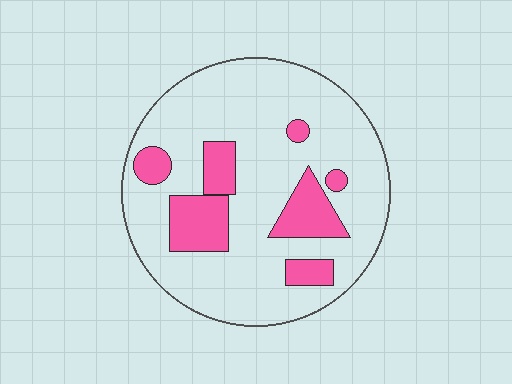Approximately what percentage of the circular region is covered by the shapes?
Approximately 20%.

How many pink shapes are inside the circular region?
7.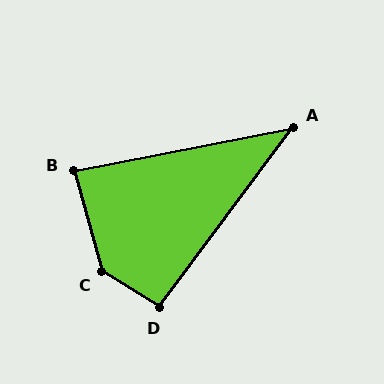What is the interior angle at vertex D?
Approximately 94 degrees (approximately right).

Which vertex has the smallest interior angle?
A, at approximately 42 degrees.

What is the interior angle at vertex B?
Approximately 86 degrees (approximately right).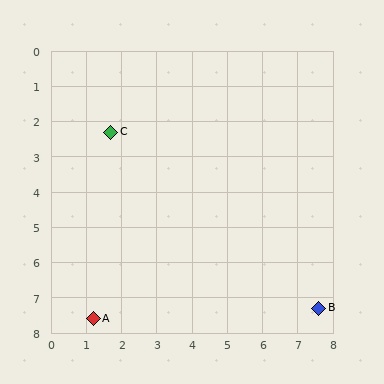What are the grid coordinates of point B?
Point B is at approximately (7.6, 7.3).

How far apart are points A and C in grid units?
Points A and C are about 5.3 grid units apart.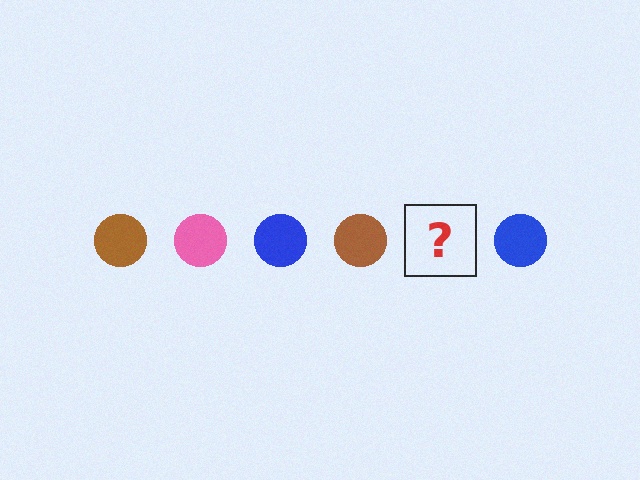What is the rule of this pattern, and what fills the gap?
The rule is that the pattern cycles through brown, pink, blue circles. The gap should be filled with a pink circle.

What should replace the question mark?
The question mark should be replaced with a pink circle.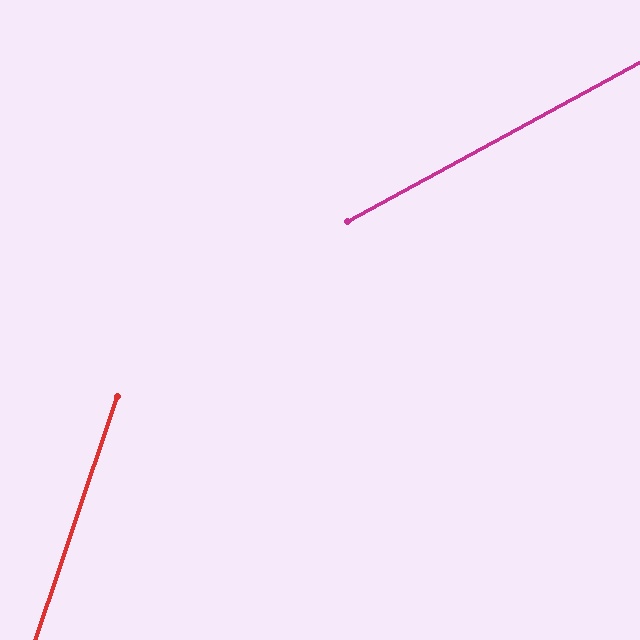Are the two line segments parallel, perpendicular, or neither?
Neither parallel nor perpendicular — they differ by about 43°.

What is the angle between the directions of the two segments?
Approximately 43 degrees.